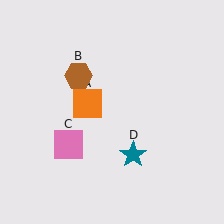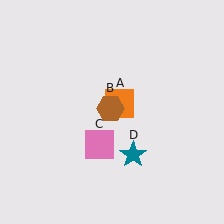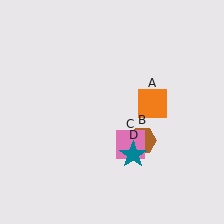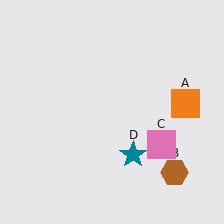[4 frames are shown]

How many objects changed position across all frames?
3 objects changed position: orange square (object A), brown hexagon (object B), pink square (object C).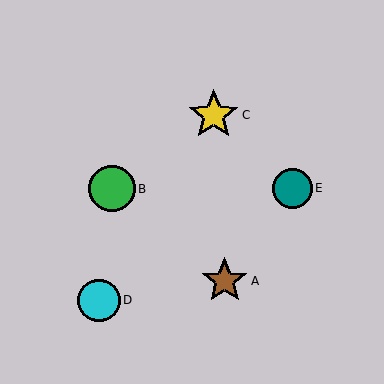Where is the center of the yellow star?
The center of the yellow star is at (214, 115).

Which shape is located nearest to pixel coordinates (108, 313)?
The cyan circle (labeled D) at (99, 300) is nearest to that location.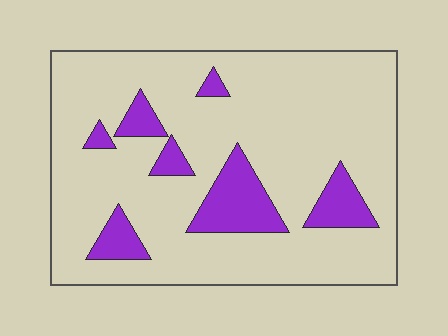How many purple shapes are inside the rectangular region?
7.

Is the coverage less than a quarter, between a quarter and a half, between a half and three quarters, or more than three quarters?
Less than a quarter.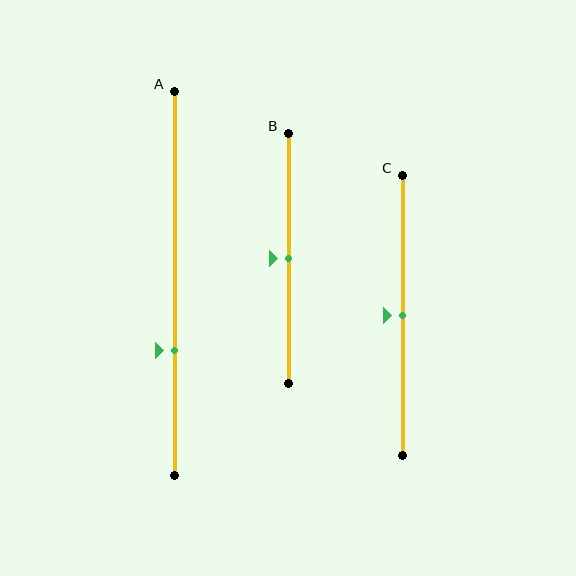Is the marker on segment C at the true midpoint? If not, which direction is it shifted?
Yes, the marker on segment C is at the true midpoint.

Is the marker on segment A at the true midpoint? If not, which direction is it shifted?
No, the marker on segment A is shifted downward by about 18% of the segment length.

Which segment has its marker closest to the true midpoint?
Segment B has its marker closest to the true midpoint.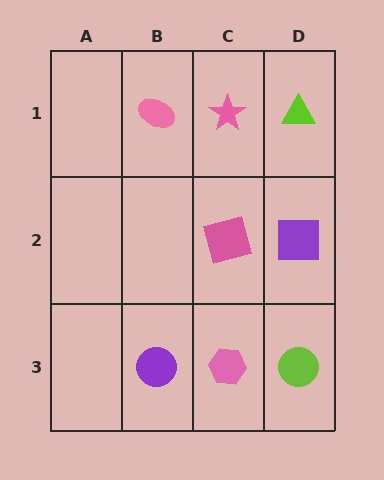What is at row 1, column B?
A pink ellipse.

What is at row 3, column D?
A lime circle.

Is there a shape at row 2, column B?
No, that cell is empty.